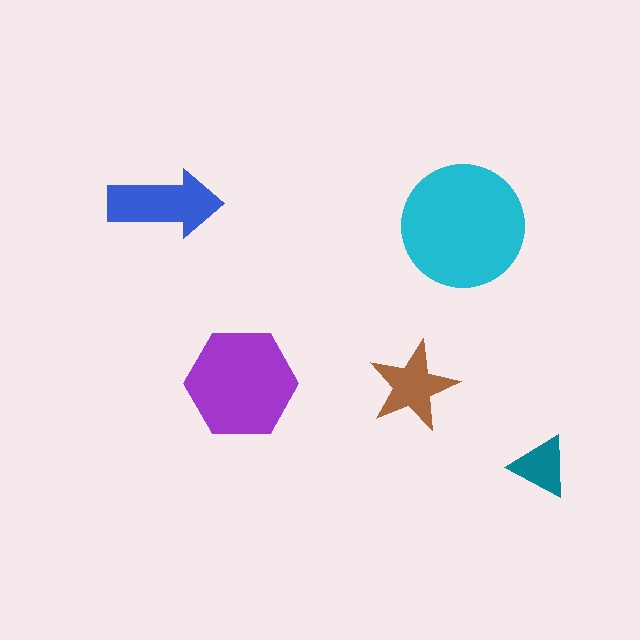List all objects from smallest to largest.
The teal triangle, the brown star, the blue arrow, the purple hexagon, the cyan circle.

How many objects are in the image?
There are 5 objects in the image.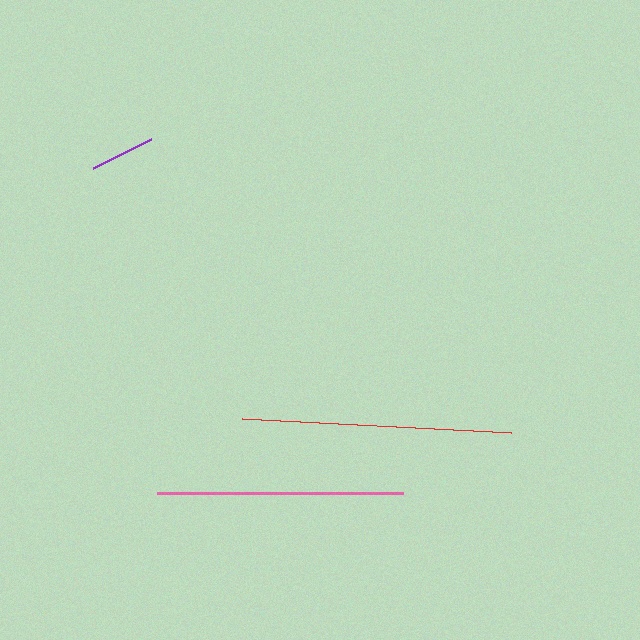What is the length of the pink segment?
The pink segment is approximately 246 pixels long.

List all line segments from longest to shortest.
From longest to shortest: red, pink, purple.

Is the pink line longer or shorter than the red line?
The red line is longer than the pink line.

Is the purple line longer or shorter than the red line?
The red line is longer than the purple line.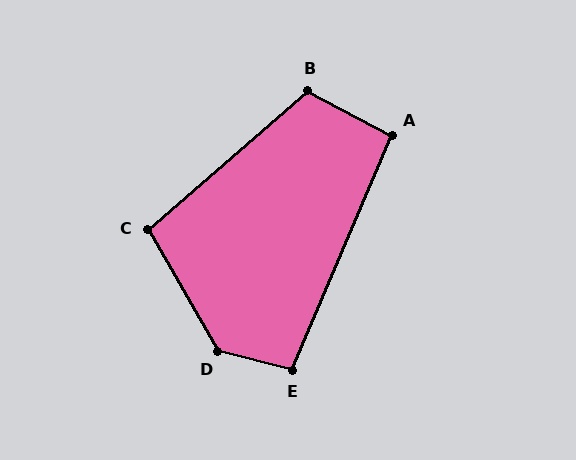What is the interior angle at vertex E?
Approximately 99 degrees (obtuse).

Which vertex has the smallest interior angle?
A, at approximately 95 degrees.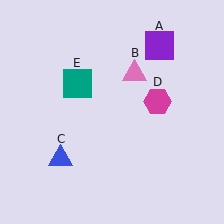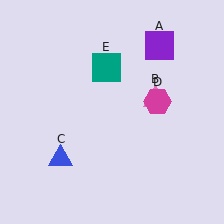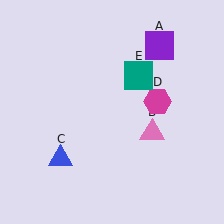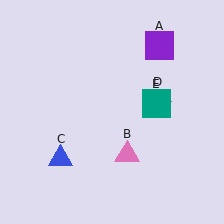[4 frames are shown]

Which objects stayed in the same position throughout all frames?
Purple square (object A) and blue triangle (object C) and magenta hexagon (object D) remained stationary.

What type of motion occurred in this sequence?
The pink triangle (object B), teal square (object E) rotated clockwise around the center of the scene.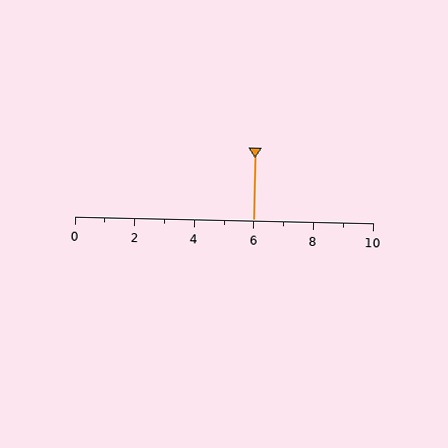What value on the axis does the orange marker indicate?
The marker indicates approximately 6.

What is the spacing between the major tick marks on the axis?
The major ticks are spaced 2 apart.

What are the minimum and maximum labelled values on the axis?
The axis runs from 0 to 10.